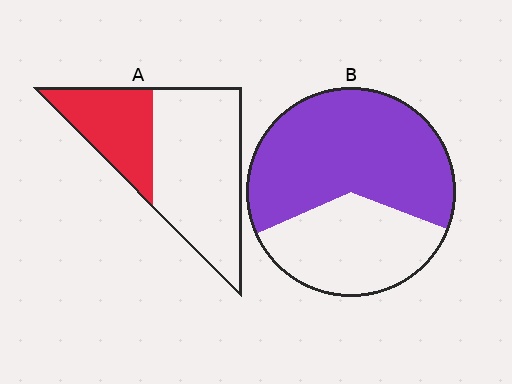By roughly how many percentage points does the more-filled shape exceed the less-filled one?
By roughly 30 percentage points (B over A).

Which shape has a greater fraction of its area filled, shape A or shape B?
Shape B.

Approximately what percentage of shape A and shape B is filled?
A is approximately 35% and B is approximately 65%.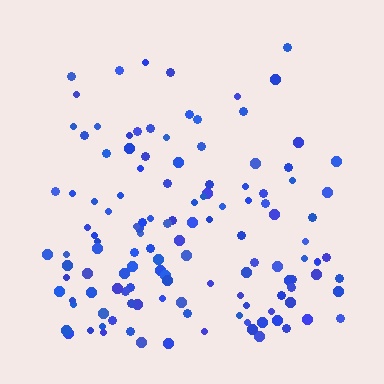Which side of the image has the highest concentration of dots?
The bottom.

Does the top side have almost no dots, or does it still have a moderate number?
Still a moderate number, just noticeably fewer than the bottom.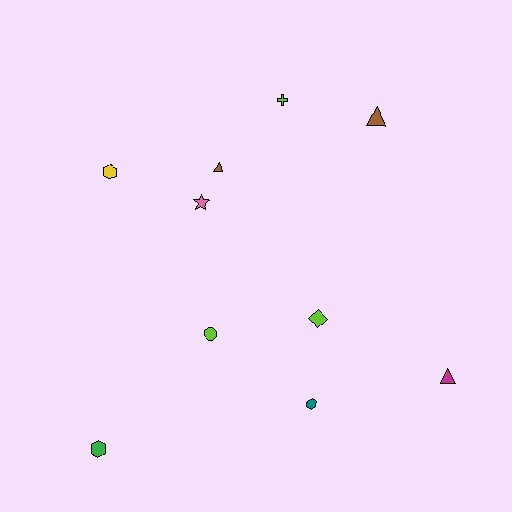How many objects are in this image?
There are 10 objects.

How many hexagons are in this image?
There are 3 hexagons.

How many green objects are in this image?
There is 1 green object.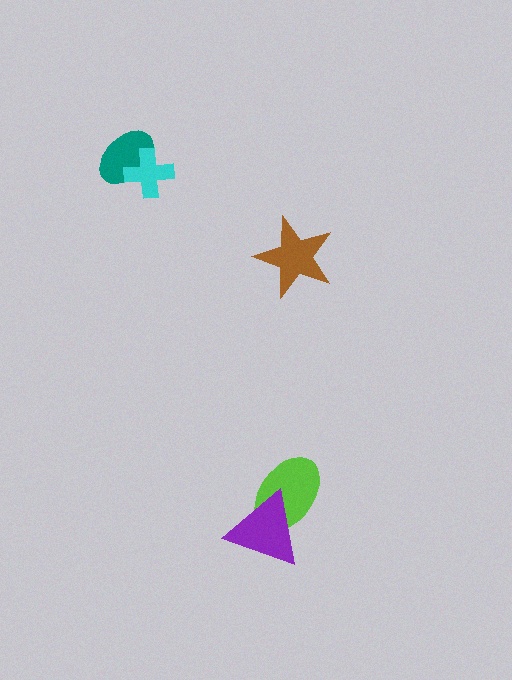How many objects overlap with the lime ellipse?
1 object overlaps with the lime ellipse.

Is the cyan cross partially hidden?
No, no other shape covers it.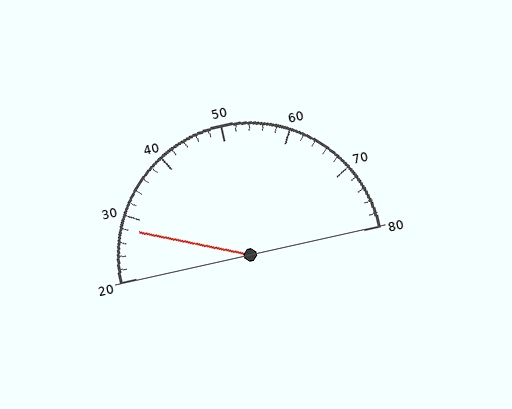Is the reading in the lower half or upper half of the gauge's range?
The reading is in the lower half of the range (20 to 80).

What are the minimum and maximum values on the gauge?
The gauge ranges from 20 to 80.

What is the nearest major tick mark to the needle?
The nearest major tick mark is 30.